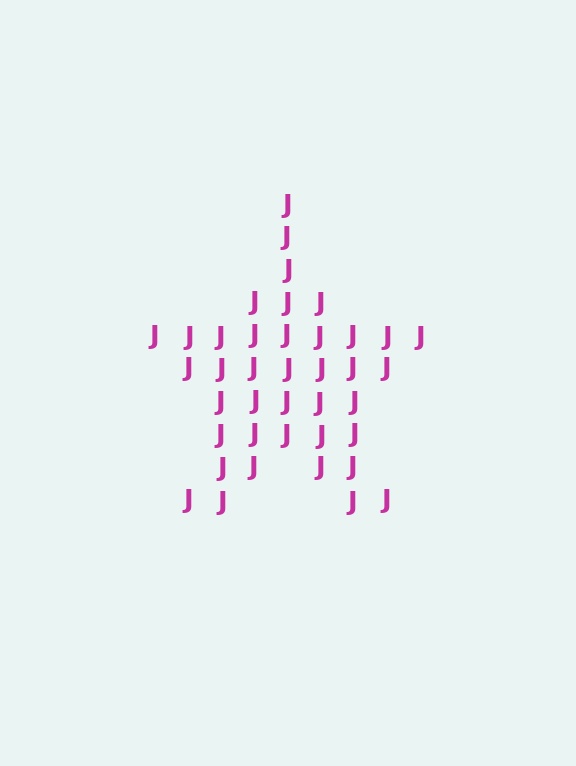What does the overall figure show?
The overall figure shows a star.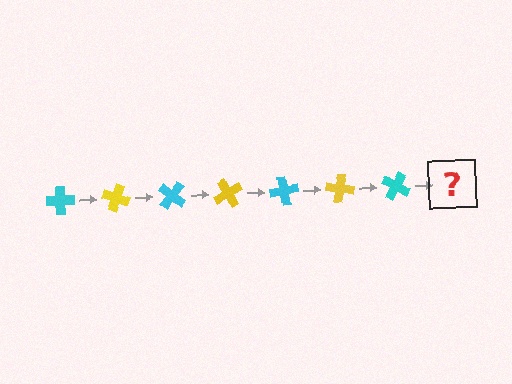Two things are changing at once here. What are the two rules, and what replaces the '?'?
The two rules are that it rotates 20 degrees each step and the color cycles through cyan and yellow. The '?' should be a yellow cross, rotated 140 degrees from the start.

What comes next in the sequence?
The next element should be a yellow cross, rotated 140 degrees from the start.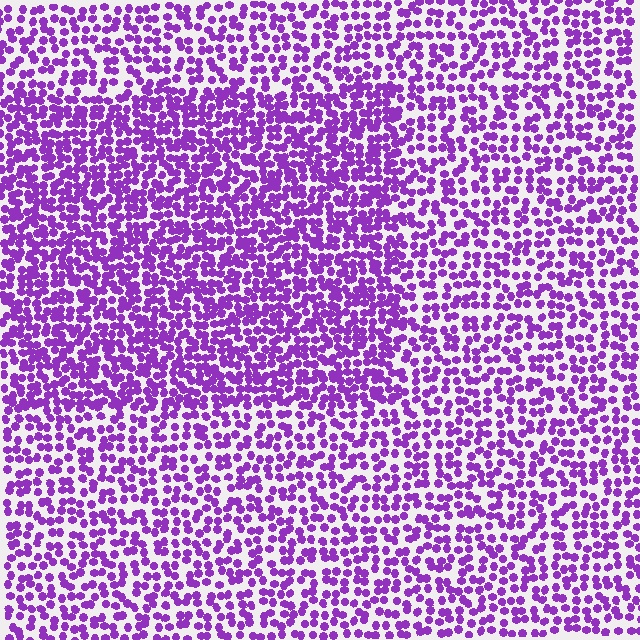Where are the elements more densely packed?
The elements are more densely packed inside the rectangle boundary.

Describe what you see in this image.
The image contains small purple elements arranged at two different densities. A rectangle-shaped region is visible where the elements are more densely packed than the surrounding area.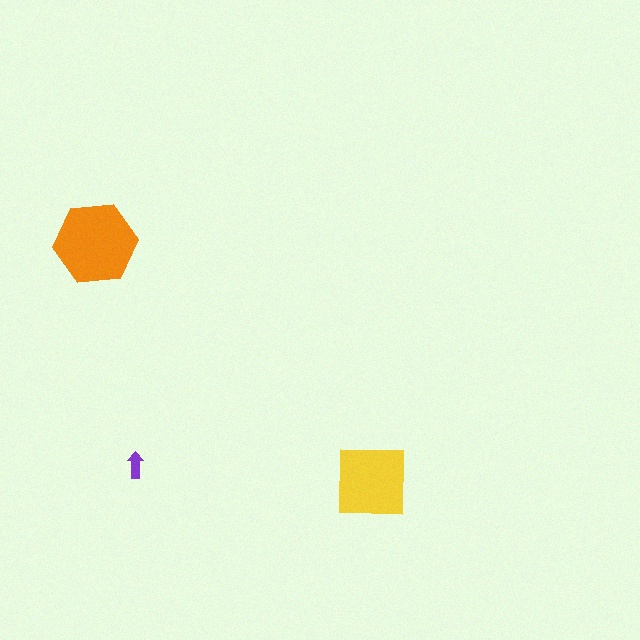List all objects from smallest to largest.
The purple arrow, the yellow square, the orange hexagon.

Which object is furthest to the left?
The orange hexagon is leftmost.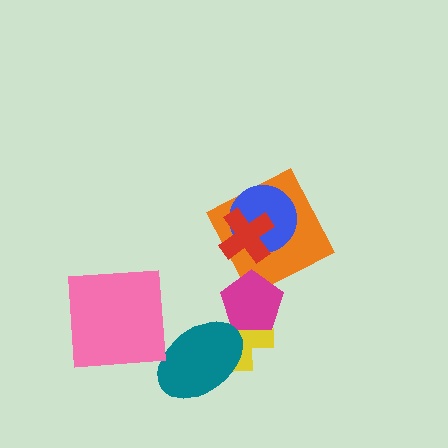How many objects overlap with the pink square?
0 objects overlap with the pink square.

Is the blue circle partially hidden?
Yes, it is partially covered by another shape.